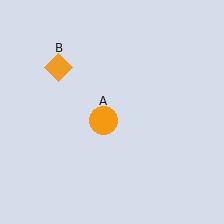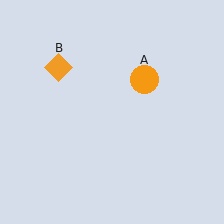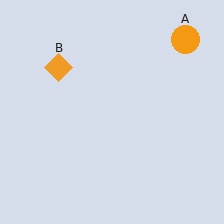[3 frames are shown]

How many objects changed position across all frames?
1 object changed position: orange circle (object A).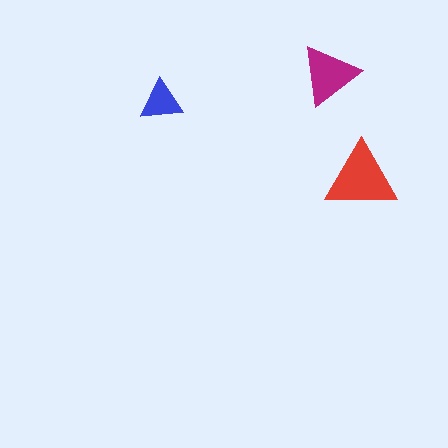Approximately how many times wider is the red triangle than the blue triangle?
About 1.5 times wider.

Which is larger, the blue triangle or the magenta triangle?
The magenta one.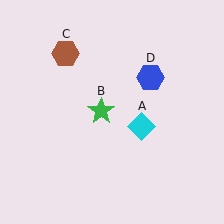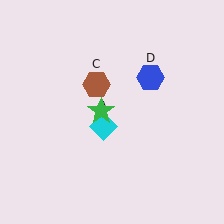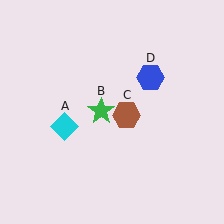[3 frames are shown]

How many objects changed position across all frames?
2 objects changed position: cyan diamond (object A), brown hexagon (object C).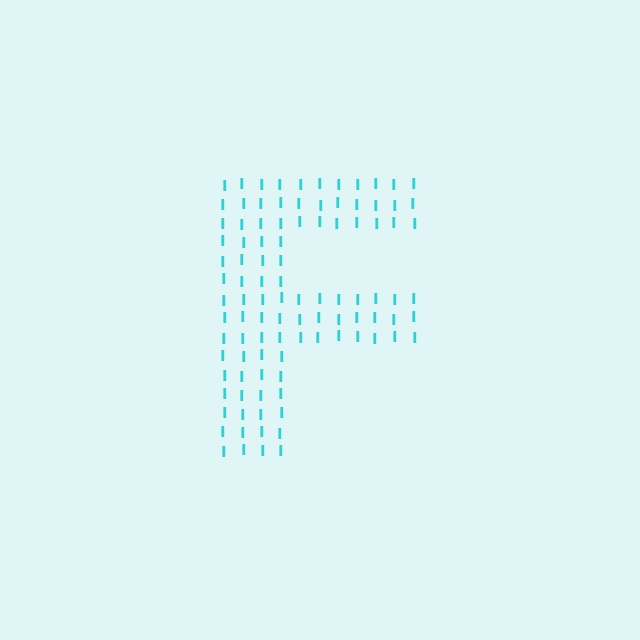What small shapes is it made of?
It is made of small letter I's.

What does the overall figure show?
The overall figure shows the letter F.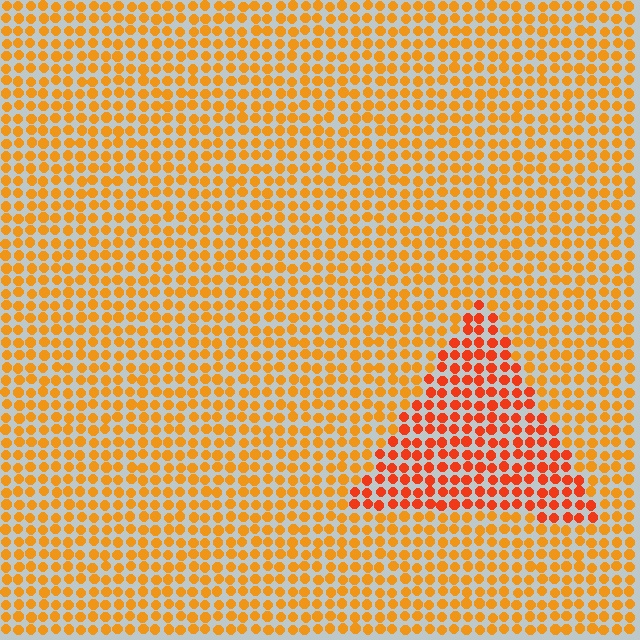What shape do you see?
I see a triangle.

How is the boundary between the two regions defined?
The boundary is defined purely by a slight shift in hue (about 26 degrees). Spacing, size, and orientation are identical on both sides.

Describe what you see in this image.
The image is filled with small orange elements in a uniform arrangement. A triangle-shaped region is visible where the elements are tinted to a slightly different hue, forming a subtle color boundary.